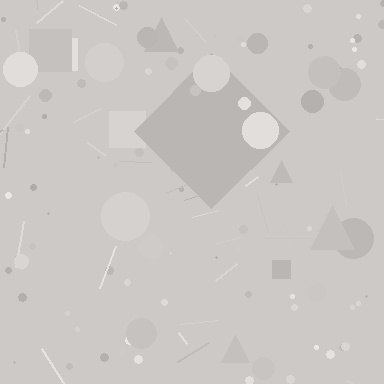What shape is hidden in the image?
A diamond is hidden in the image.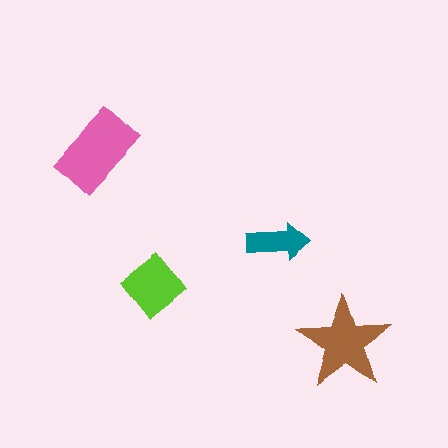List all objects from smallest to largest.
The teal arrow, the lime diamond, the brown star, the pink rectangle.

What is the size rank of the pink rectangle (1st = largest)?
1st.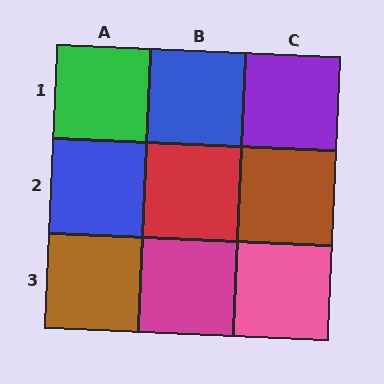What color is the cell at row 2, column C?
Brown.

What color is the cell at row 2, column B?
Red.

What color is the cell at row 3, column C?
Pink.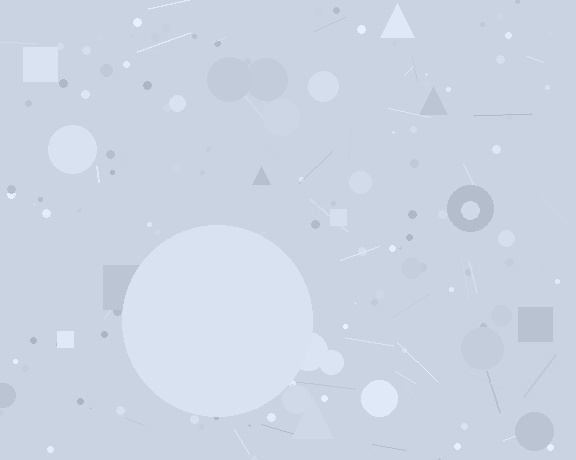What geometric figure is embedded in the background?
A circle is embedded in the background.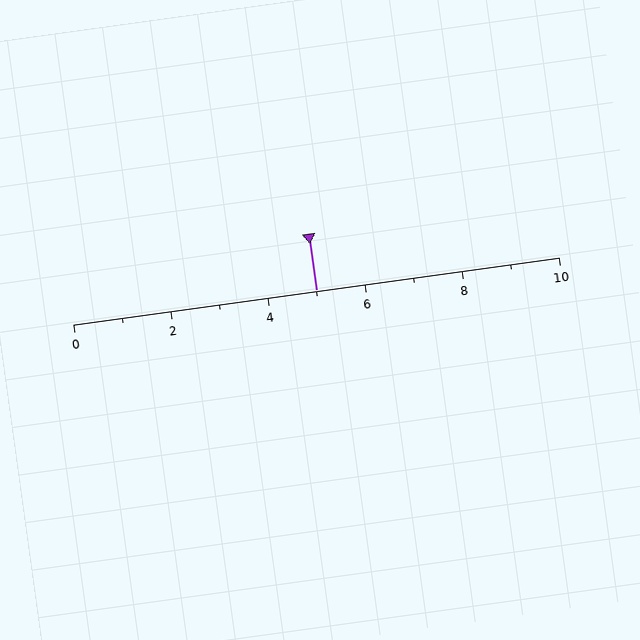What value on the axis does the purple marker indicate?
The marker indicates approximately 5.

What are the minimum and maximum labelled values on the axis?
The axis runs from 0 to 10.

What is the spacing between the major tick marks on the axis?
The major ticks are spaced 2 apart.